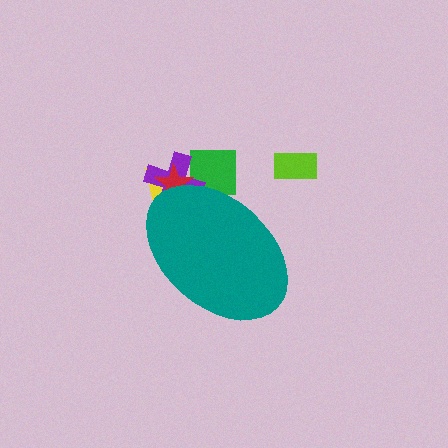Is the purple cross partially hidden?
Yes, the purple cross is partially hidden behind the teal ellipse.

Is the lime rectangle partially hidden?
No, the lime rectangle is fully visible.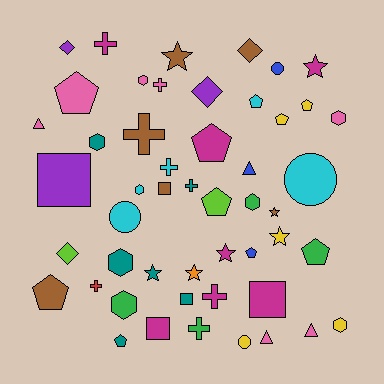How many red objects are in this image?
There is 1 red object.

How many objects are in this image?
There are 50 objects.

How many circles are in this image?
There are 4 circles.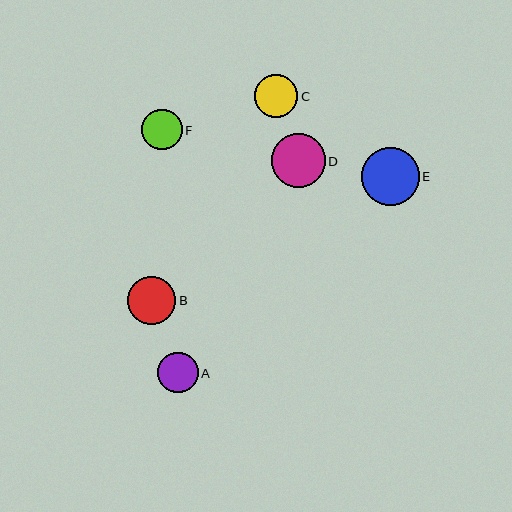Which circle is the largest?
Circle E is the largest with a size of approximately 58 pixels.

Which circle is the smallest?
Circle F is the smallest with a size of approximately 40 pixels.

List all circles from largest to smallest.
From largest to smallest: E, D, B, C, A, F.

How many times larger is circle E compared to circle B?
Circle E is approximately 1.2 times the size of circle B.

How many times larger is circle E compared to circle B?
Circle E is approximately 1.2 times the size of circle B.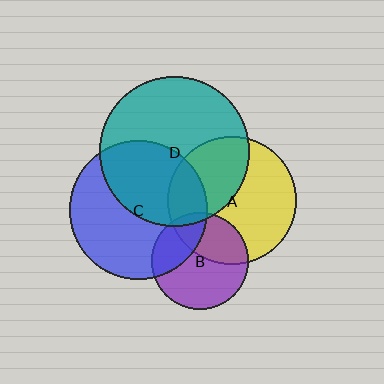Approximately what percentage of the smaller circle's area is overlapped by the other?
Approximately 40%.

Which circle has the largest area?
Circle D (teal).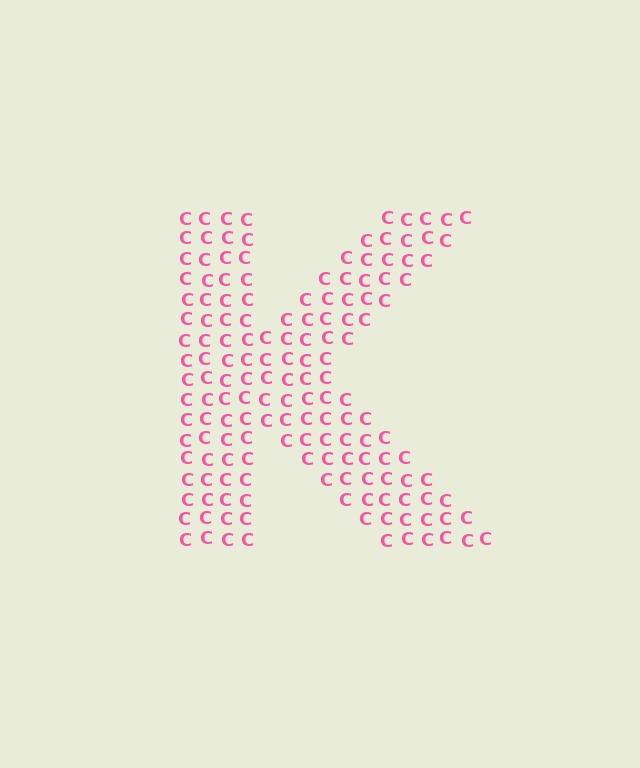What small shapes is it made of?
It is made of small letter C's.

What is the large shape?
The large shape is the letter K.